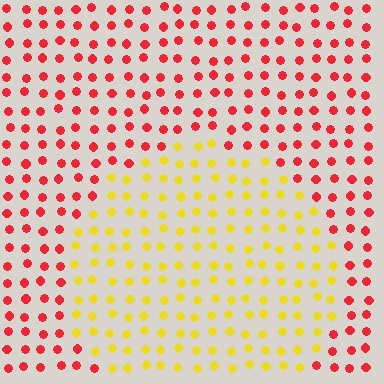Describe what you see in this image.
The image is filled with small red elements in a uniform arrangement. A circle-shaped region is visible where the elements are tinted to a slightly different hue, forming a subtle color boundary.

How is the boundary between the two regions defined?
The boundary is defined purely by a slight shift in hue (about 60 degrees). Spacing, size, and orientation are identical on both sides.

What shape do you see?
I see a circle.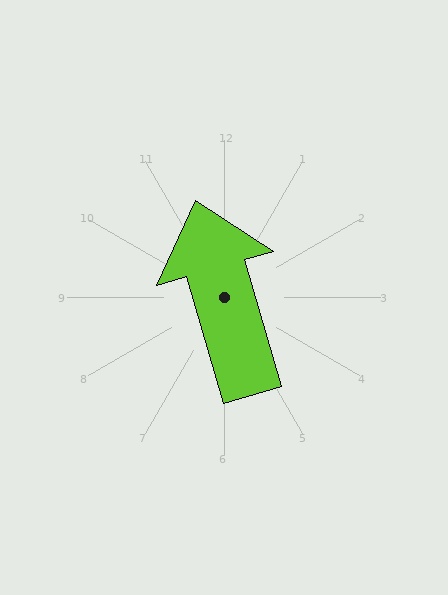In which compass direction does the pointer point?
North.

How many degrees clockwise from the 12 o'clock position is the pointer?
Approximately 344 degrees.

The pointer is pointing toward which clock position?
Roughly 11 o'clock.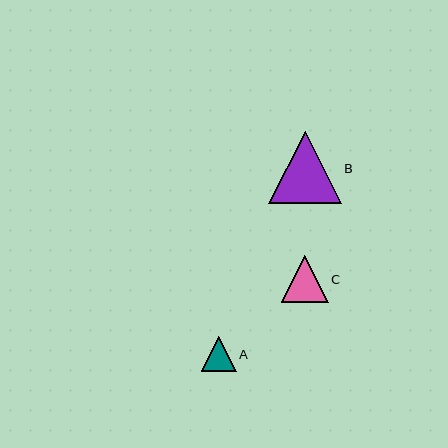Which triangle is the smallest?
Triangle A is the smallest with a size of approximately 35 pixels.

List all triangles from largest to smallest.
From largest to smallest: B, C, A.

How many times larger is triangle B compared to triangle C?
Triangle B is approximately 1.5 times the size of triangle C.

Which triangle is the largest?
Triangle B is the largest with a size of approximately 72 pixels.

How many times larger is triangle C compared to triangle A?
Triangle C is approximately 1.3 times the size of triangle A.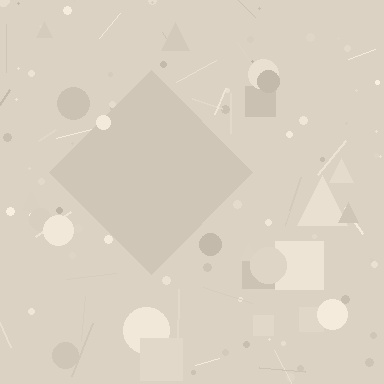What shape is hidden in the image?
A diamond is hidden in the image.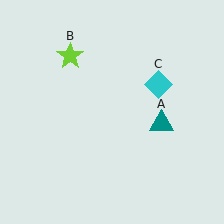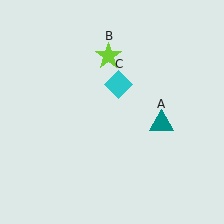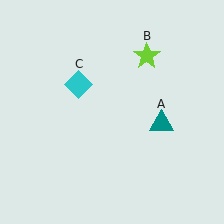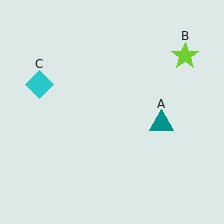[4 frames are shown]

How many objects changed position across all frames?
2 objects changed position: lime star (object B), cyan diamond (object C).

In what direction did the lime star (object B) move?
The lime star (object B) moved right.